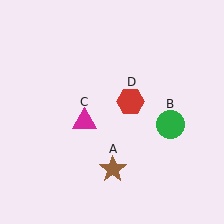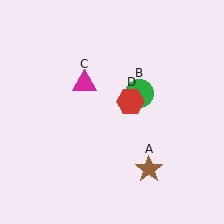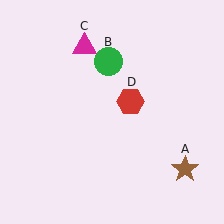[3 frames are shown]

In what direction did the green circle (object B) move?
The green circle (object B) moved up and to the left.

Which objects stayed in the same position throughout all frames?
Red hexagon (object D) remained stationary.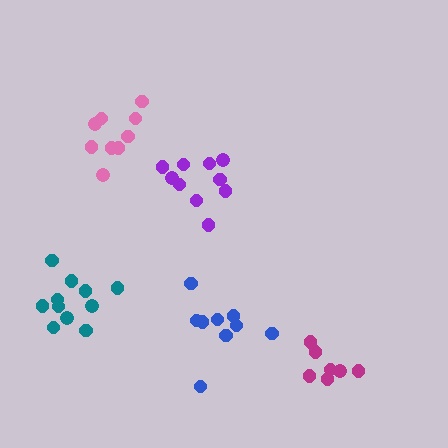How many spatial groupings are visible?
There are 5 spatial groupings.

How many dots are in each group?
Group 1: 9 dots, Group 2: 9 dots, Group 3: 11 dots, Group 4: 7 dots, Group 5: 10 dots (46 total).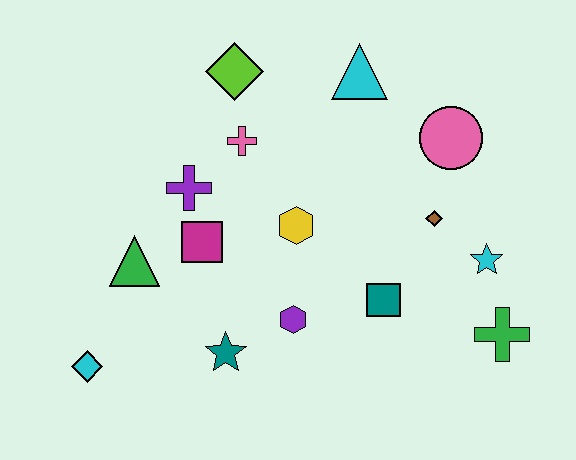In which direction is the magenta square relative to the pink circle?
The magenta square is to the left of the pink circle.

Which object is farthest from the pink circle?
The cyan diamond is farthest from the pink circle.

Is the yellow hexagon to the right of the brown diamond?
No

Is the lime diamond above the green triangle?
Yes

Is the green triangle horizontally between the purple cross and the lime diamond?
No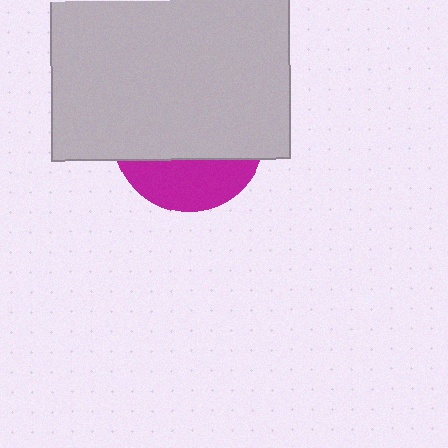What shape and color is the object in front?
The object in front is a light gray rectangle.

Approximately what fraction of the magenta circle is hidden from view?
Roughly 69% of the magenta circle is hidden behind the light gray rectangle.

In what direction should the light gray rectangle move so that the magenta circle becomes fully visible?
The light gray rectangle should move up. That is the shortest direction to clear the overlap and leave the magenta circle fully visible.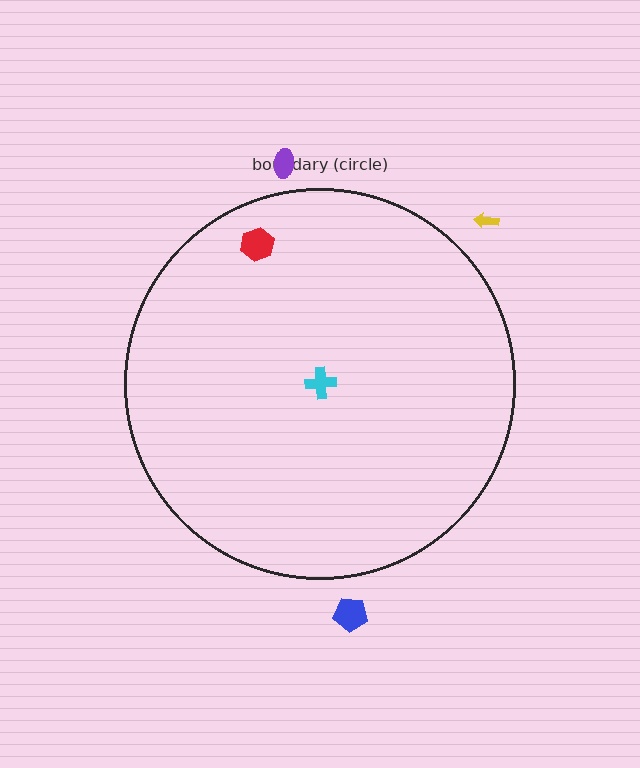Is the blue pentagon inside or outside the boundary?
Outside.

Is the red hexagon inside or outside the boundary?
Inside.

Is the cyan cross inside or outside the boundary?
Inside.